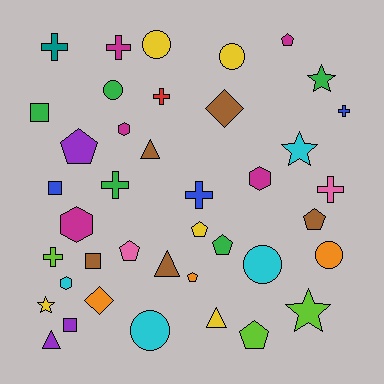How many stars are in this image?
There are 4 stars.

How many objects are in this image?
There are 40 objects.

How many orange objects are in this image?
There are 3 orange objects.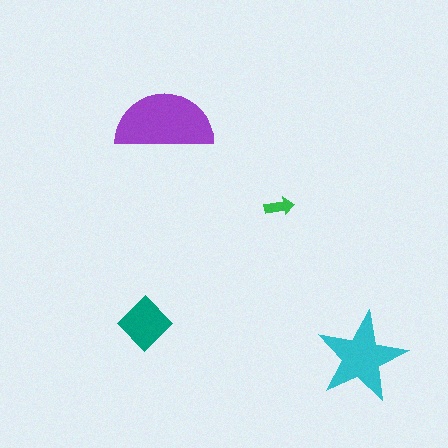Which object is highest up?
The purple semicircle is topmost.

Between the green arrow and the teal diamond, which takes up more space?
The teal diamond.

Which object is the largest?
The purple semicircle.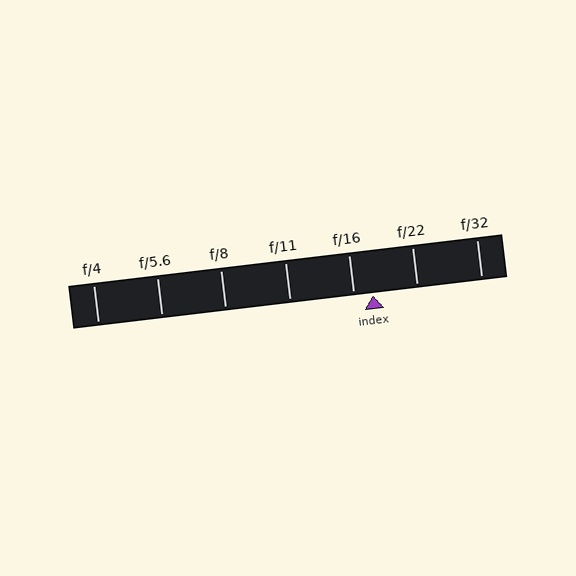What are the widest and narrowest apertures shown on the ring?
The widest aperture shown is f/4 and the narrowest is f/32.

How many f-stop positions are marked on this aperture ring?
There are 7 f-stop positions marked.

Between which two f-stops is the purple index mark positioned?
The index mark is between f/16 and f/22.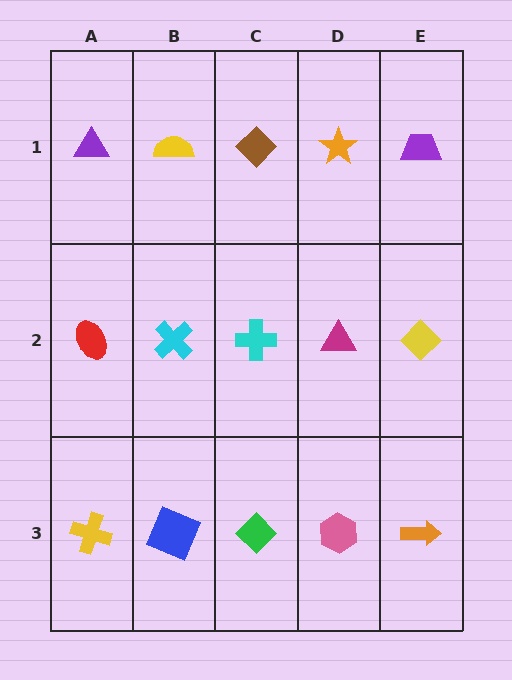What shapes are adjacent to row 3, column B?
A cyan cross (row 2, column B), a yellow cross (row 3, column A), a green diamond (row 3, column C).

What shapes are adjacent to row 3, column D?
A magenta triangle (row 2, column D), a green diamond (row 3, column C), an orange arrow (row 3, column E).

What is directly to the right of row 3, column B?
A green diamond.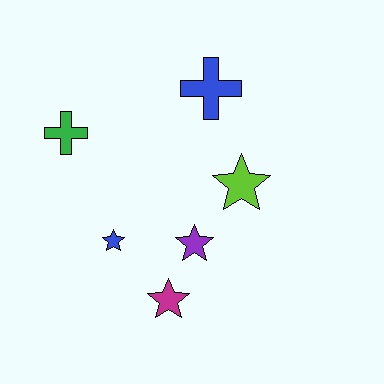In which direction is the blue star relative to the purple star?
The blue star is to the left of the purple star.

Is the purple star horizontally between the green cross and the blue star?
No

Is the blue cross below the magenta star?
No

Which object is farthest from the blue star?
The blue cross is farthest from the blue star.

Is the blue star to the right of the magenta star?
No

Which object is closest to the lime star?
The purple star is closest to the lime star.